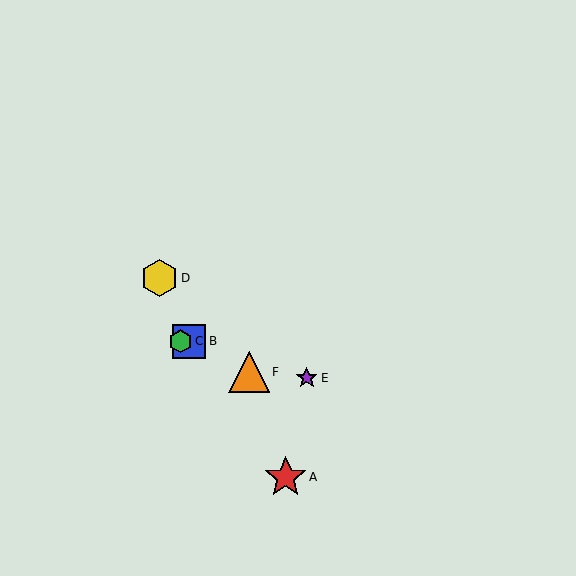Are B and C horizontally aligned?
Yes, both are at y≈341.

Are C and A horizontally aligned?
No, C is at y≈341 and A is at y≈477.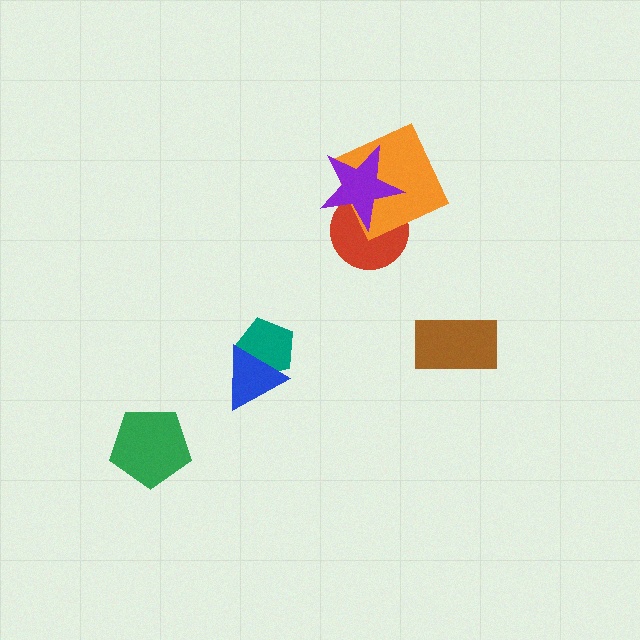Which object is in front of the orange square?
The purple star is in front of the orange square.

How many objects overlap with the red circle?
2 objects overlap with the red circle.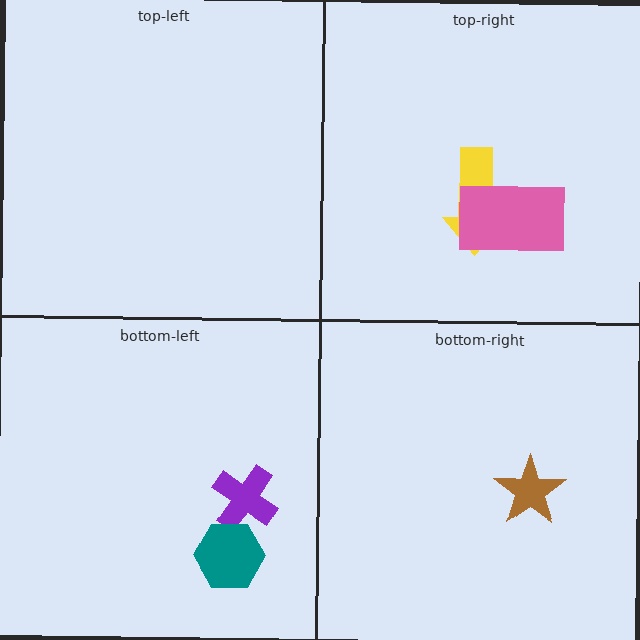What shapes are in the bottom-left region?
The purple cross, the teal hexagon.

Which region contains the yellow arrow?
The top-right region.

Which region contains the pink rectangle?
The top-right region.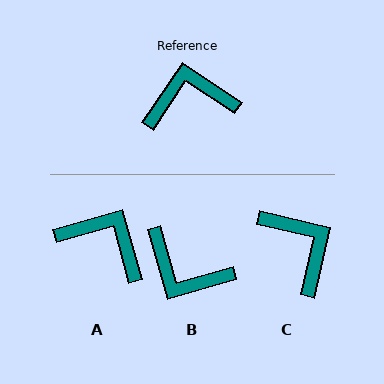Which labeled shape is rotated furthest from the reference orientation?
B, about 140 degrees away.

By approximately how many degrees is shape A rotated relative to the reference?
Approximately 41 degrees clockwise.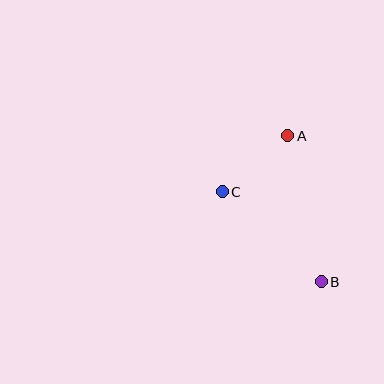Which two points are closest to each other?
Points A and C are closest to each other.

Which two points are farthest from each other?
Points A and B are farthest from each other.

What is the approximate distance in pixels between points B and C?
The distance between B and C is approximately 134 pixels.